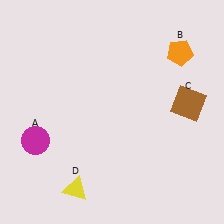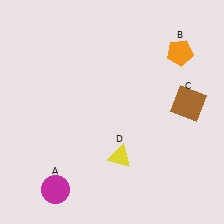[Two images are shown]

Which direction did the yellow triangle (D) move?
The yellow triangle (D) moved right.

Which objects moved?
The objects that moved are: the magenta circle (A), the yellow triangle (D).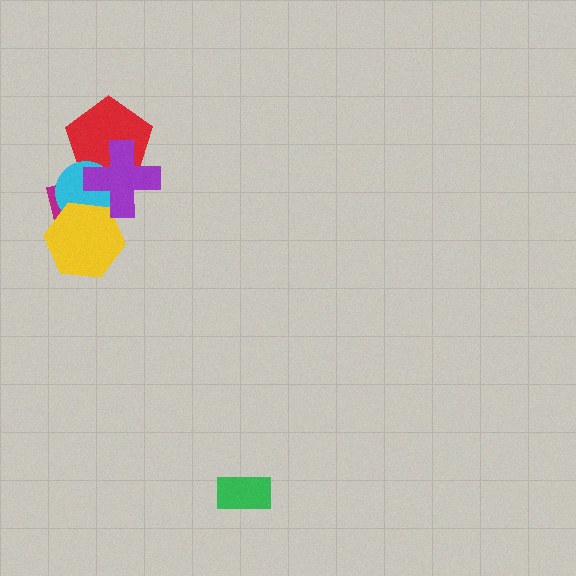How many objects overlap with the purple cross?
2 objects overlap with the purple cross.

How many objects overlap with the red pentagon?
2 objects overlap with the red pentagon.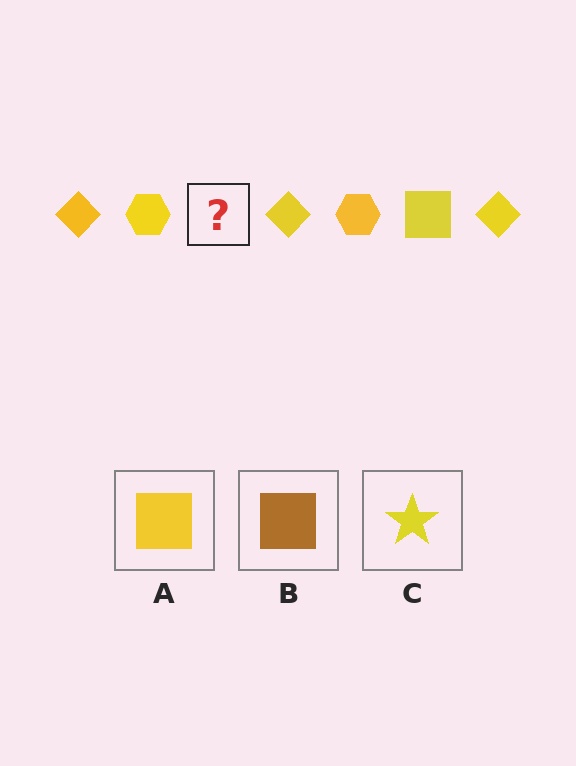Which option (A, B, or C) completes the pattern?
A.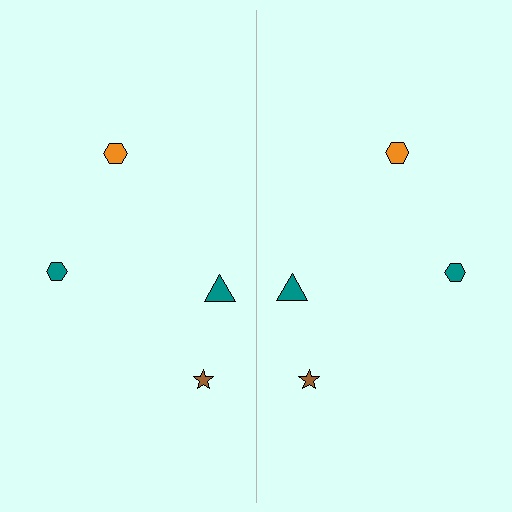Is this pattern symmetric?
Yes, this pattern has bilateral (reflection) symmetry.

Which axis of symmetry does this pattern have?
The pattern has a vertical axis of symmetry running through the center of the image.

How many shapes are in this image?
There are 8 shapes in this image.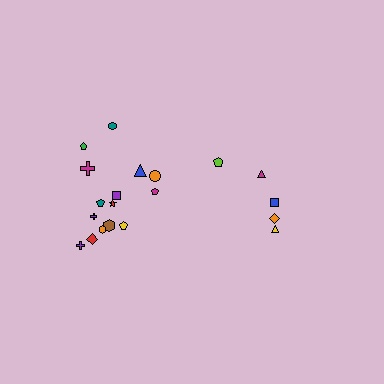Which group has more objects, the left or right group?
The left group.